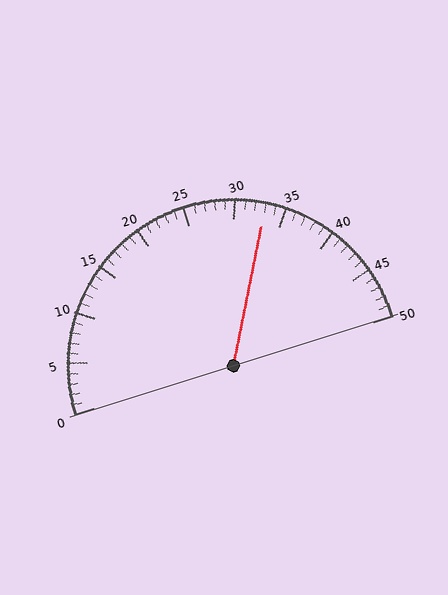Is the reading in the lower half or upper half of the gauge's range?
The reading is in the upper half of the range (0 to 50).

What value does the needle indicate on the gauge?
The needle indicates approximately 33.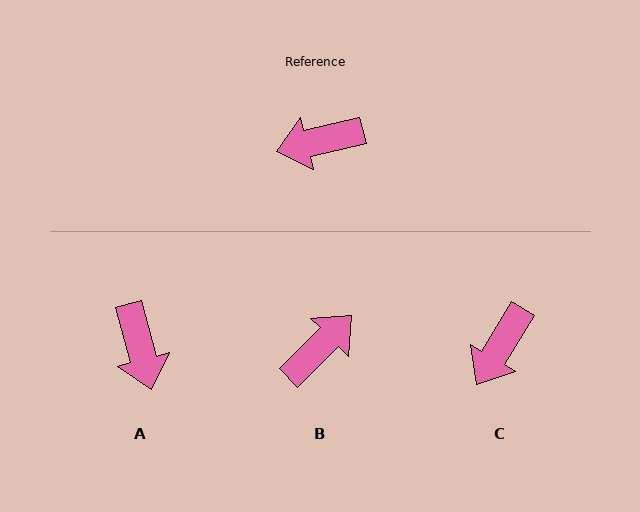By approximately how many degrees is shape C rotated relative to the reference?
Approximately 45 degrees counter-clockwise.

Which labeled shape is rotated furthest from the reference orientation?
B, about 149 degrees away.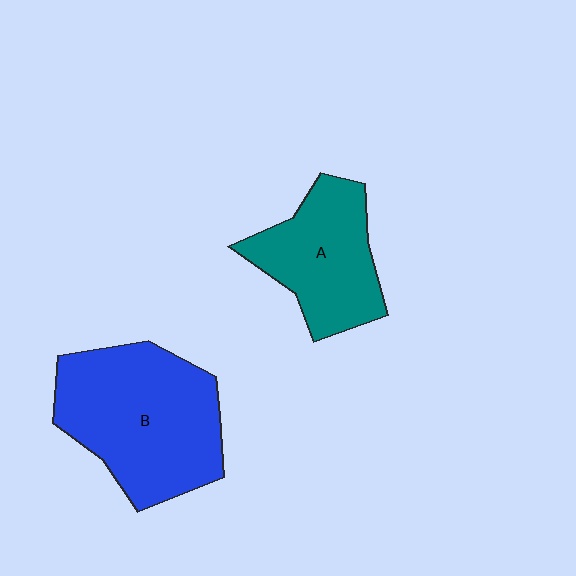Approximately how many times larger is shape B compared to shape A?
Approximately 1.5 times.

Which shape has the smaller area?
Shape A (teal).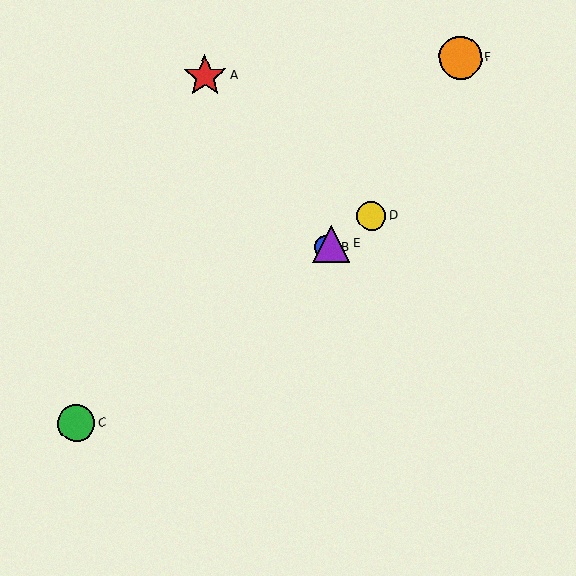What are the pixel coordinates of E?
Object E is at (331, 244).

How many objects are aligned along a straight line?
4 objects (B, C, D, E) are aligned along a straight line.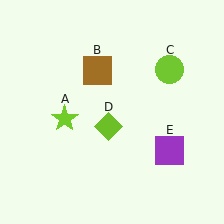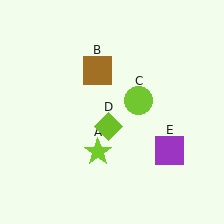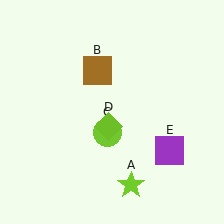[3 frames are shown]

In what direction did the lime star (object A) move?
The lime star (object A) moved down and to the right.